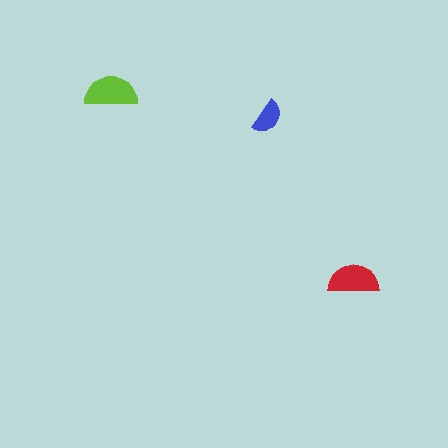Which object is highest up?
The lime semicircle is topmost.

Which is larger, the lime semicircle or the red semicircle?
The lime one.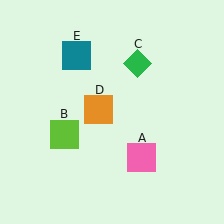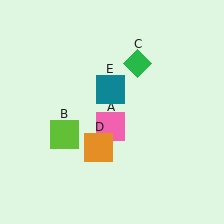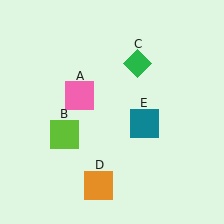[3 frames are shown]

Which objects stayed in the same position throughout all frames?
Lime square (object B) and green diamond (object C) remained stationary.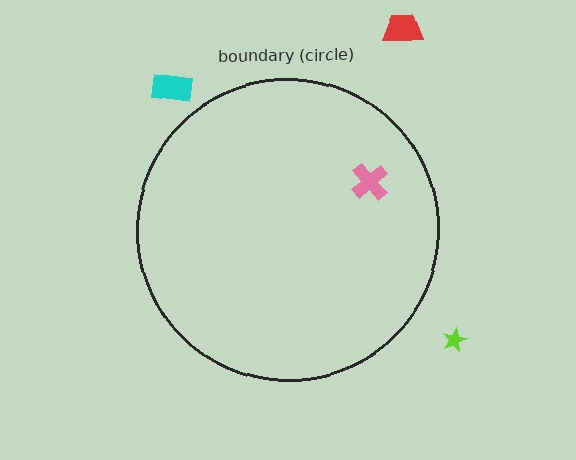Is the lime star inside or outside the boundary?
Outside.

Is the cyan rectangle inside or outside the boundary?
Outside.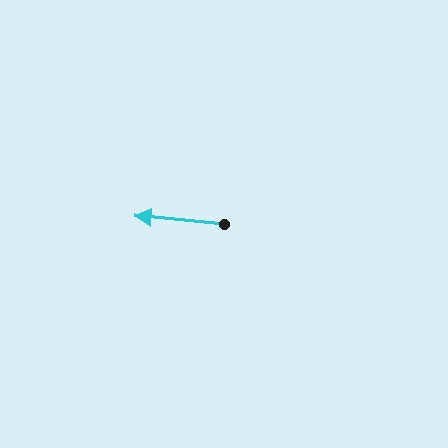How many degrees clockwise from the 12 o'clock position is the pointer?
Approximately 275 degrees.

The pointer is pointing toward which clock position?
Roughly 9 o'clock.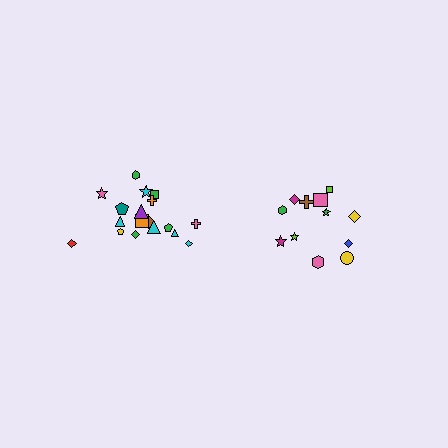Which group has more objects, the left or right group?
The left group.